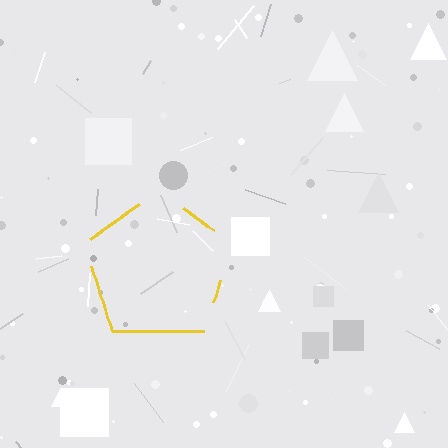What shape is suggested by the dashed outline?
The dashed outline suggests a pentagon.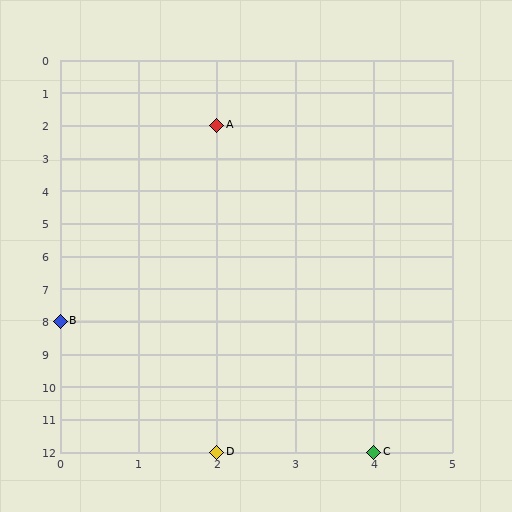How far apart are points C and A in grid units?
Points C and A are 2 columns and 10 rows apart (about 10.2 grid units diagonally).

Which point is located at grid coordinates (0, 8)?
Point B is at (0, 8).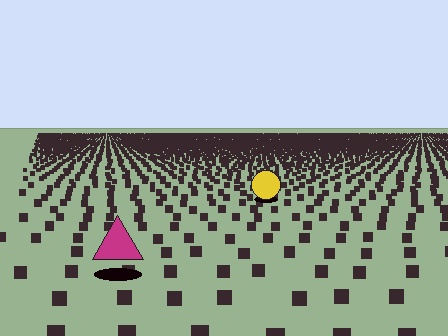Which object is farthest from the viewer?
The yellow circle is farthest from the viewer. It appears smaller and the ground texture around it is denser.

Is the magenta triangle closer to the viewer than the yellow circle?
Yes. The magenta triangle is closer — you can tell from the texture gradient: the ground texture is coarser near it.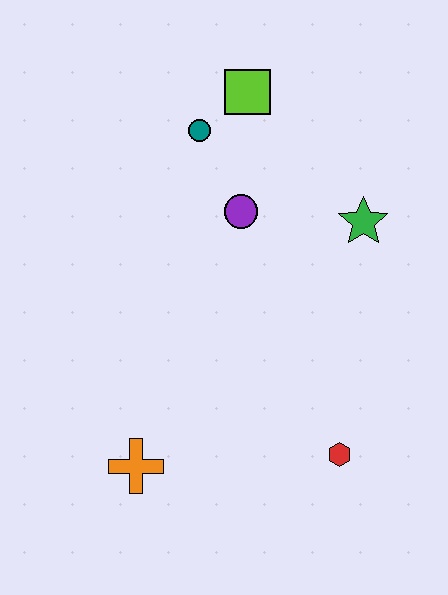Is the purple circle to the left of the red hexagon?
Yes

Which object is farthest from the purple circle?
The orange cross is farthest from the purple circle.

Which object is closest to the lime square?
The teal circle is closest to the lime square.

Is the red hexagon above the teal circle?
No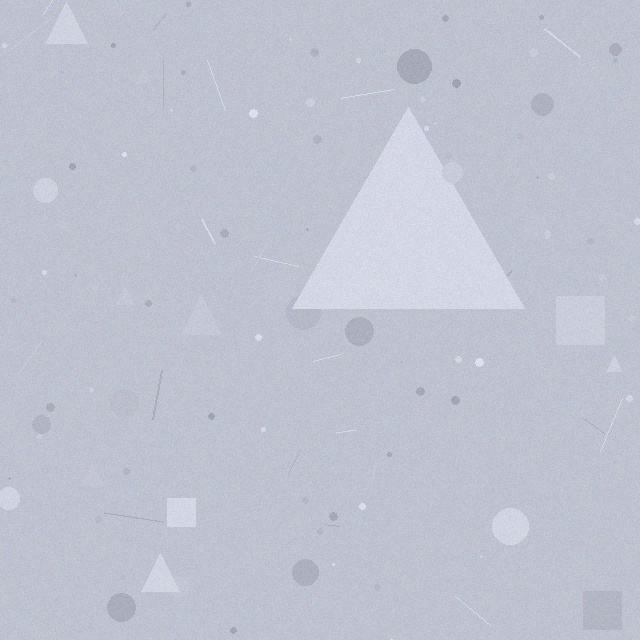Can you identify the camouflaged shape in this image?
The camouflaged shape is a triangle.